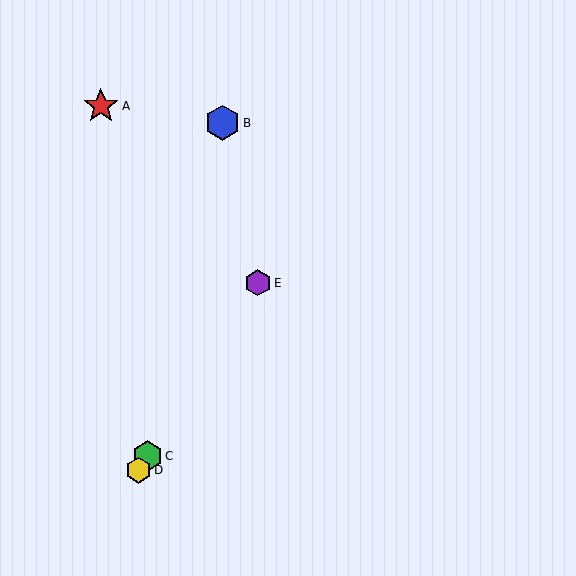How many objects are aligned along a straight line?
3 objects (C, D, E) are aligned along a straight line.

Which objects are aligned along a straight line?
Objects C, D, E are aligned along a straight line.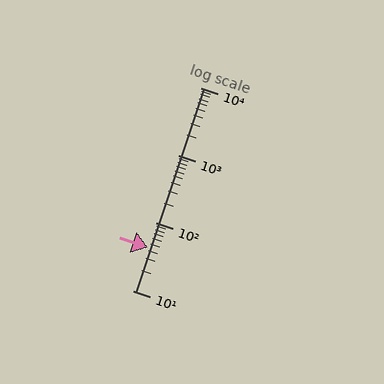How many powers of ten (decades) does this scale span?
The scale spans 3 decades, from 10 to 10000.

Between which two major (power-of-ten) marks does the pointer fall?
The pointer is between 10 and 100.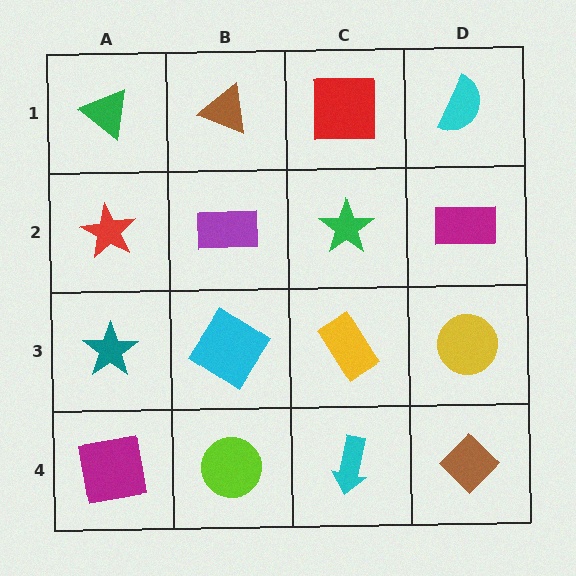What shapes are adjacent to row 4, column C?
A yellow rectangle (row 3, column C), a lime circle (row 4, column B), a brown diamond (row 4, column D).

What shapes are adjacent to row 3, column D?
A magenta rectangle (row 2, column D), a brown diamond (row 4, column D), a yellow rectangle (row 3, column C).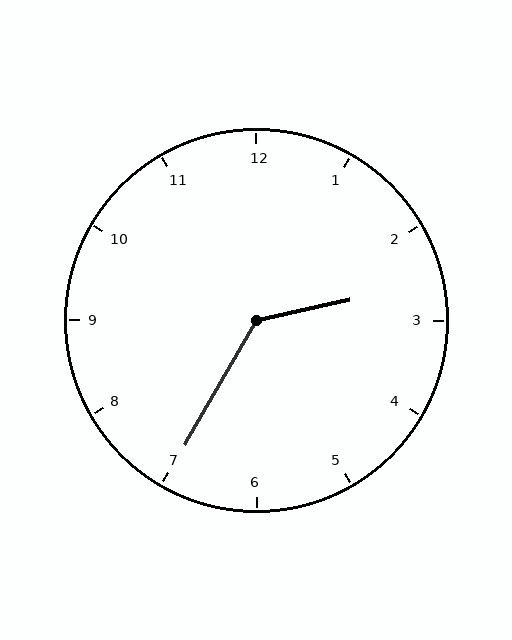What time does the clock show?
2:35.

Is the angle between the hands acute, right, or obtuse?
It is obtuse.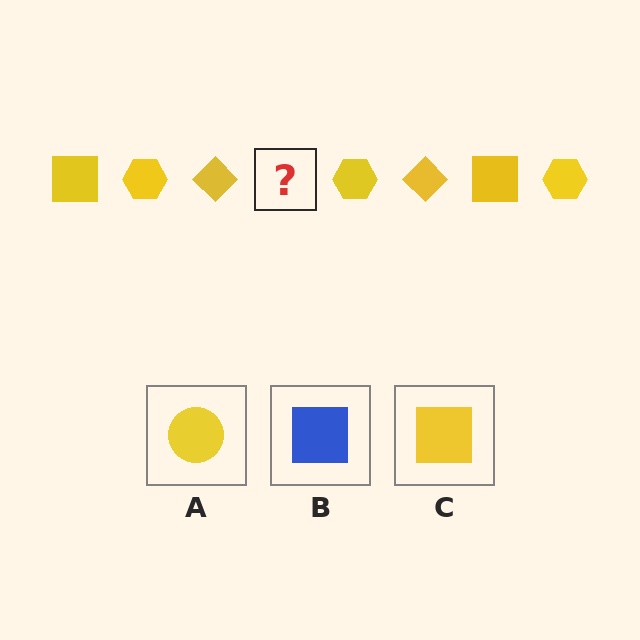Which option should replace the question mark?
Option C.